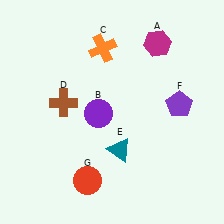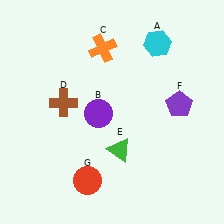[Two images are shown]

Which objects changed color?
A changed from magenta to cyan. E changed from teal to green.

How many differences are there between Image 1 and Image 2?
There are 2 differences between the two images.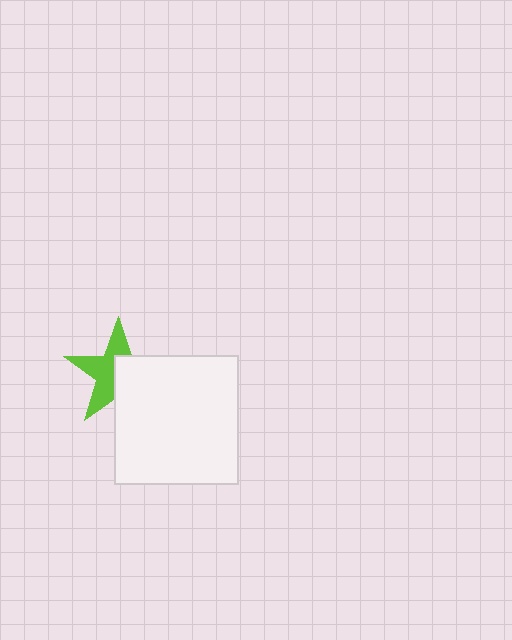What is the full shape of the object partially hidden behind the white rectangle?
The partially hidden object is a lime star.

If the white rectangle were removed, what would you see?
You would see the complete lime star.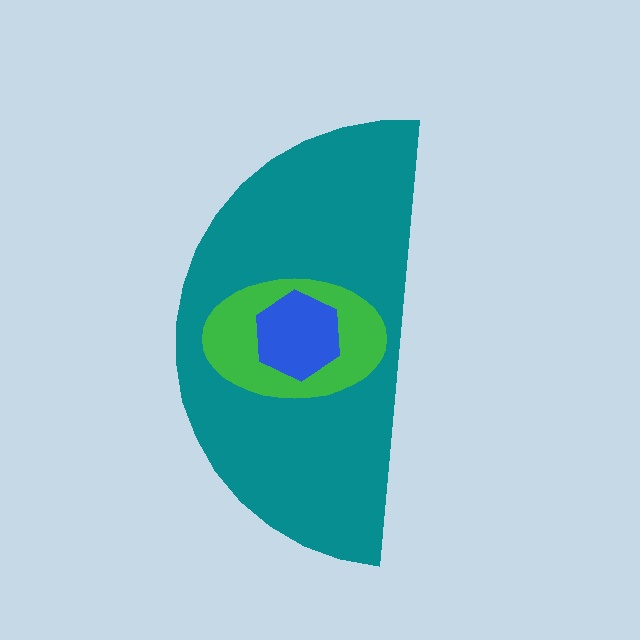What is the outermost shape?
The teal semicircle.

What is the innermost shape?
The blue hexagon.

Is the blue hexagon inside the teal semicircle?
Yes.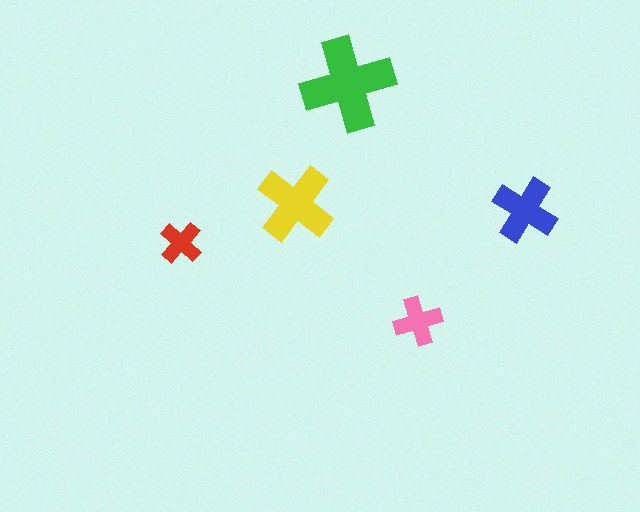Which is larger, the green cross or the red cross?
The green one.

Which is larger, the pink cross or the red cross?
The pink one.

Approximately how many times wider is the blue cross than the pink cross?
About 1.5 times wider.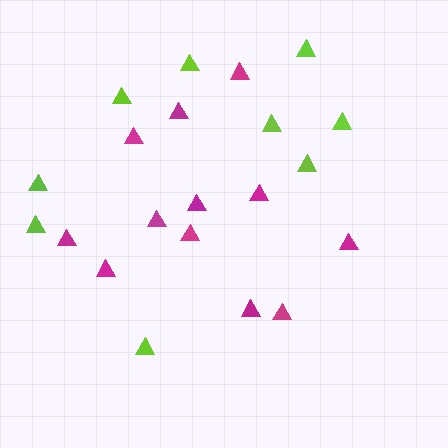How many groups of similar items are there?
There are 2 groups: one group of magenta triangles (12) and one group of lime triangles (9).